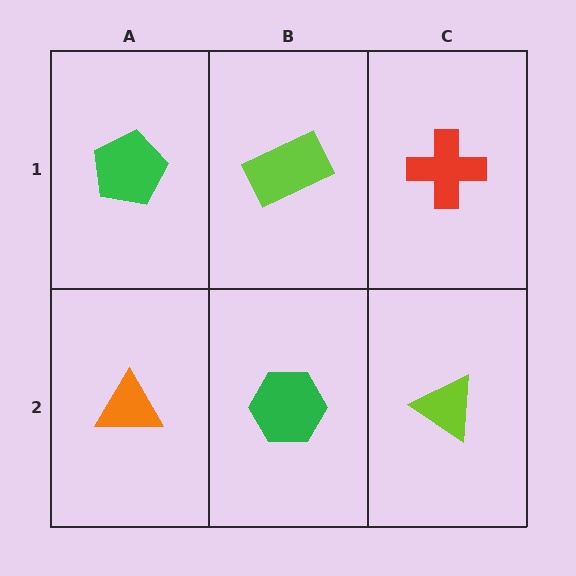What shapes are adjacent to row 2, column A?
A green pentagon (row 1, column A), a green hexagon (row 2, column B).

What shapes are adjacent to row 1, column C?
A lime triangle (row 2, column C), a lime rectangle (row 1, column B).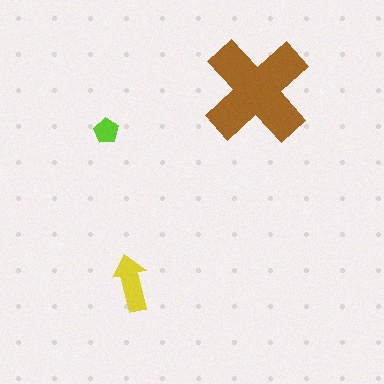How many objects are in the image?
There are 3 objects in the image.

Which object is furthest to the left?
The lime pentagon is leftmost.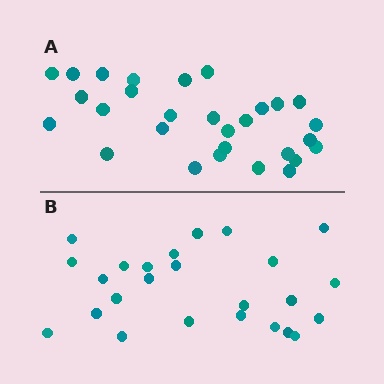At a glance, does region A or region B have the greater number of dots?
Region A (the top region) has more dots.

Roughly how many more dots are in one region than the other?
Region A has about 4 more dots than region B.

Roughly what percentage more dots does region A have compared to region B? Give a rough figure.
About 15% more.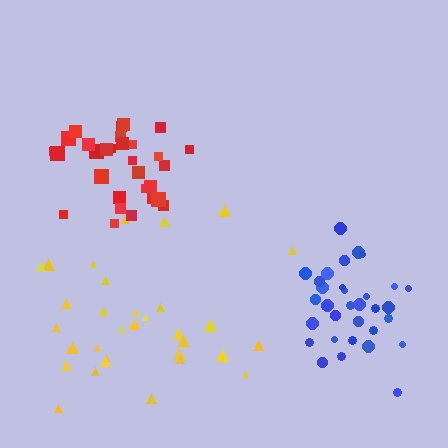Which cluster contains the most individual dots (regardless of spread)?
Blue (33).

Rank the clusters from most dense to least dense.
red, blue, yellow.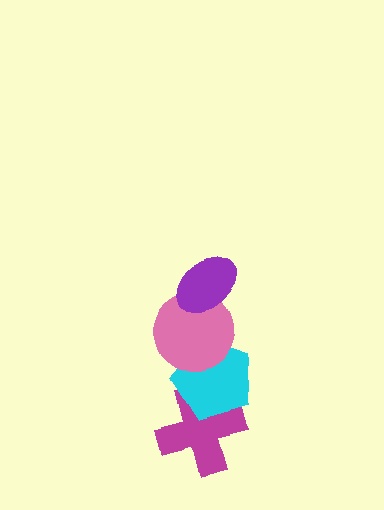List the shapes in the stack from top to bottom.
From top to bottom: the purple ellipse, the pink circle, the cyan pentagon, the magenta cross.